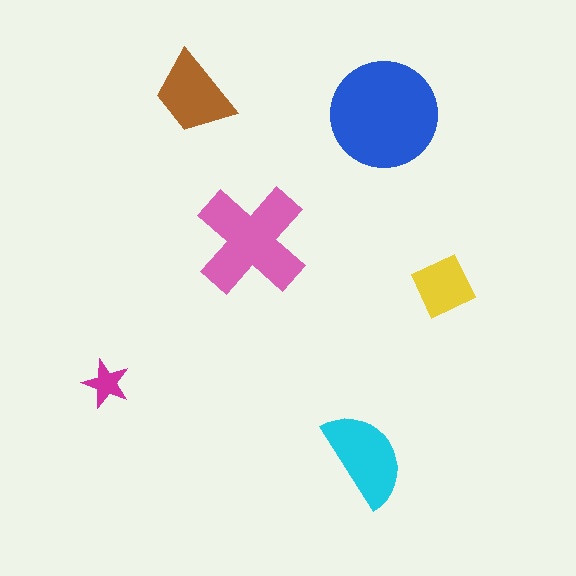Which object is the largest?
The blue circle.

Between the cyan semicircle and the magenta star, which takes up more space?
The cyan semicircle.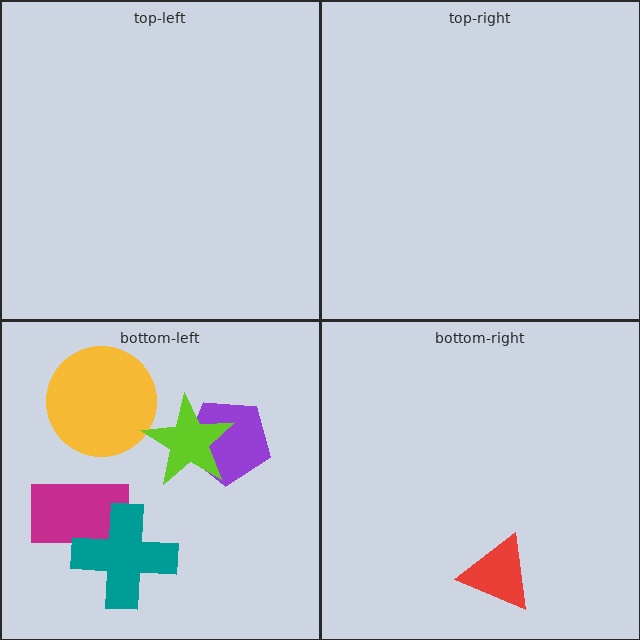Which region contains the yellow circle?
The bottom-left region.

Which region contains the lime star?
The bottom-left region.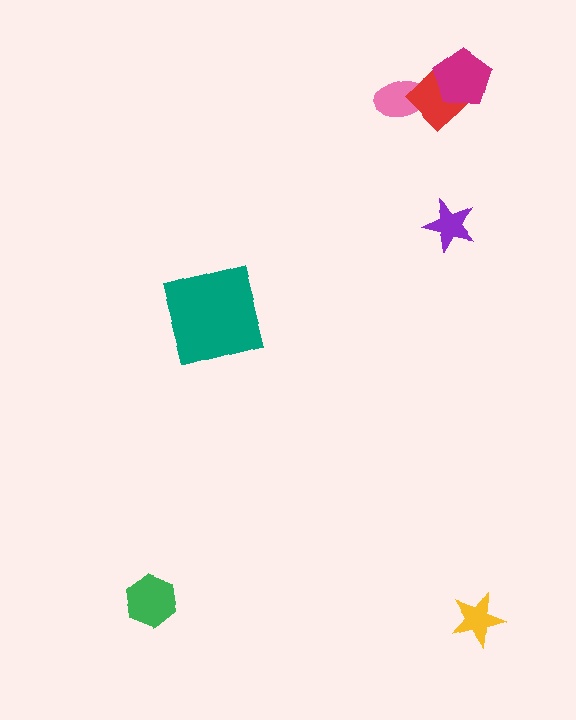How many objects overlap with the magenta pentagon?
1 object overlaps with the magenta pentagon.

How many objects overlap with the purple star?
0 objects overlap with the purple star.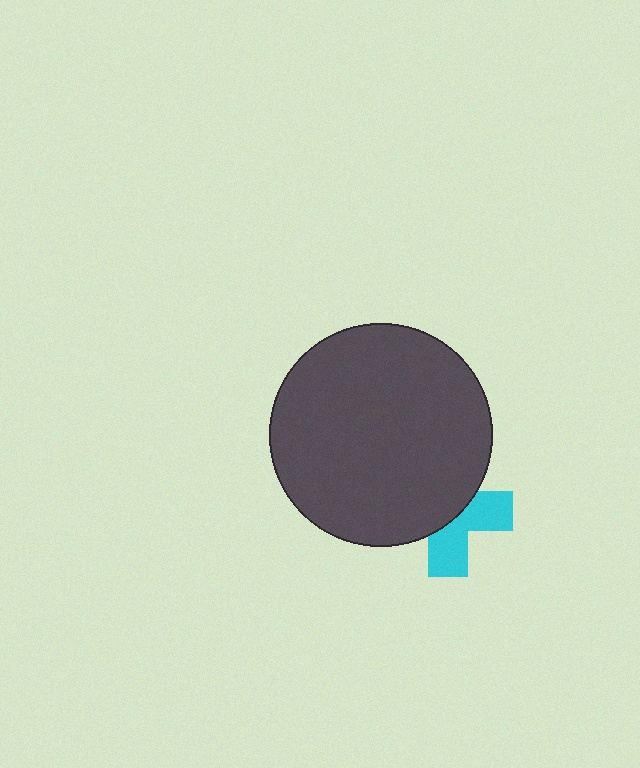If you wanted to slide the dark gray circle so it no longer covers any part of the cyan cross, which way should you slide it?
Slide it toward the upper-left — that is the most direct way to separate the two shapes.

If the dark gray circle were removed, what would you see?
You would see the complete cyan cross.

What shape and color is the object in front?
The object in front is a dark gray circle.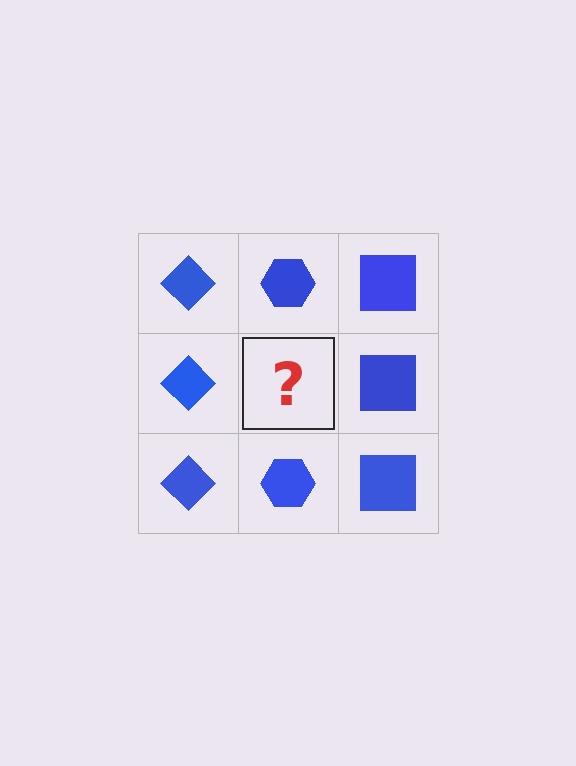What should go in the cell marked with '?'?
The missing cell should contain a blue hexagon.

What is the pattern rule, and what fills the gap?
The rule is that each column has a consistent shape. The gap should be filled with a blue hexagon.